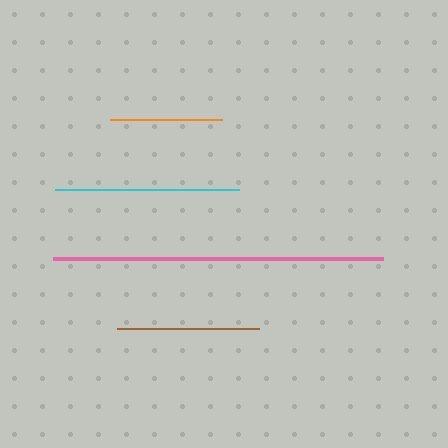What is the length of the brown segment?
The brown segment is approximately 142 pixels long.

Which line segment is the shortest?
The orange line is the shortest at approximately 112 pixels.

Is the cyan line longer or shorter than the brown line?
The cyan line is longer than the brown line.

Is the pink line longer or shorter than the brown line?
The pink line is longer than the brown line.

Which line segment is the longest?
The pink line is the longest at approximately 330 pixels.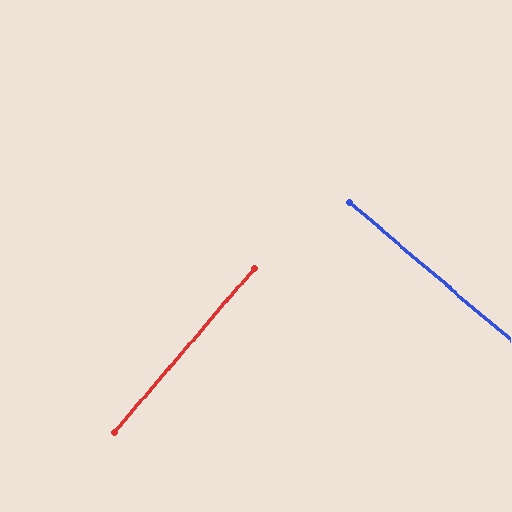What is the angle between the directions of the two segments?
Approximately 90 degrees.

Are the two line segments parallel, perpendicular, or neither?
Perpendicular — they meet at approximately 90°.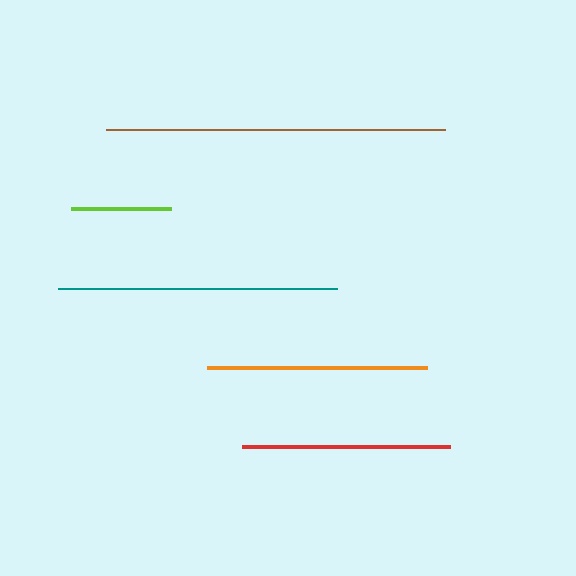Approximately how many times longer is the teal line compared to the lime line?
The teal line is approximately 2.8 times the length of the lime line.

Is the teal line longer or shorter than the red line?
The teal line is longer than the red line.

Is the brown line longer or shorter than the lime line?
The brown line is longer than the lime line.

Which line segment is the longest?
The brown line is the longest at approximately 340 pixels.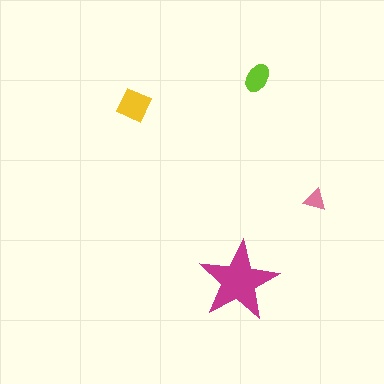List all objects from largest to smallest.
The magenta star, the yellow diamond, the lime ellipse, the pink triangle.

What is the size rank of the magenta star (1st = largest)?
1st.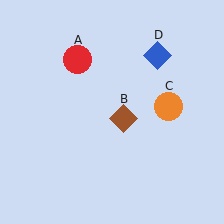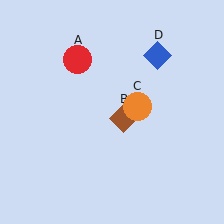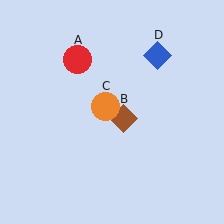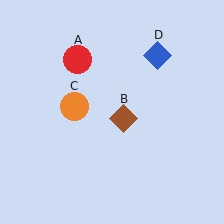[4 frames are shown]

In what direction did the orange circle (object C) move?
The orange circle (object C) moved left.